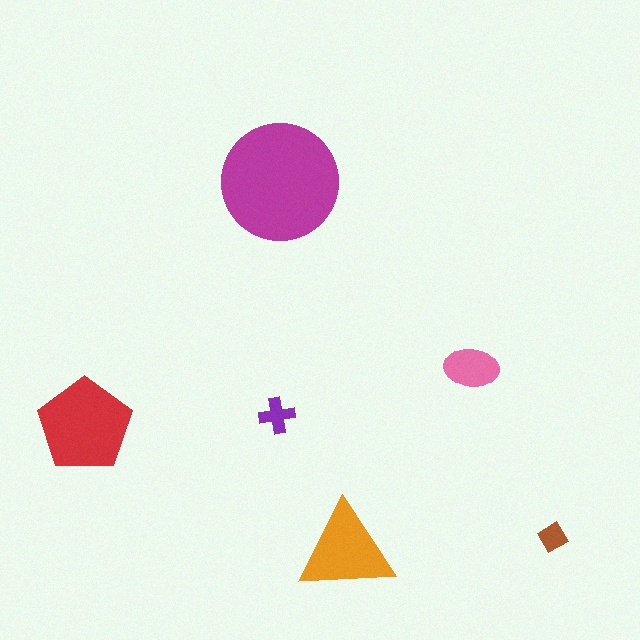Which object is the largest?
The magenta circle.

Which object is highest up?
The magenta circle is topmost.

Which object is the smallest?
The brown diamond.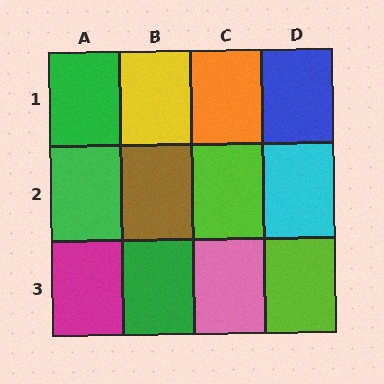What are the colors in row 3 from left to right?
Magenta, green, pink, lime.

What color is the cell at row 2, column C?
Lime.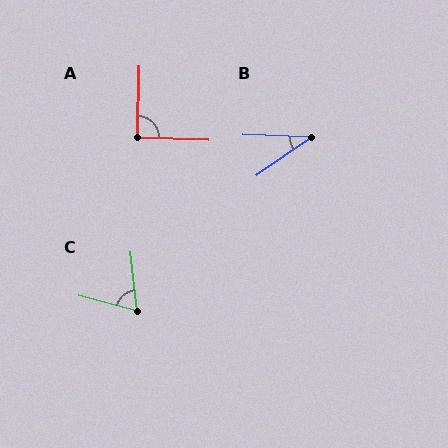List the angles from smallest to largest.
B (37°), C (69°), A (90°).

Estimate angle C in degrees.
Approximately 69 degrees.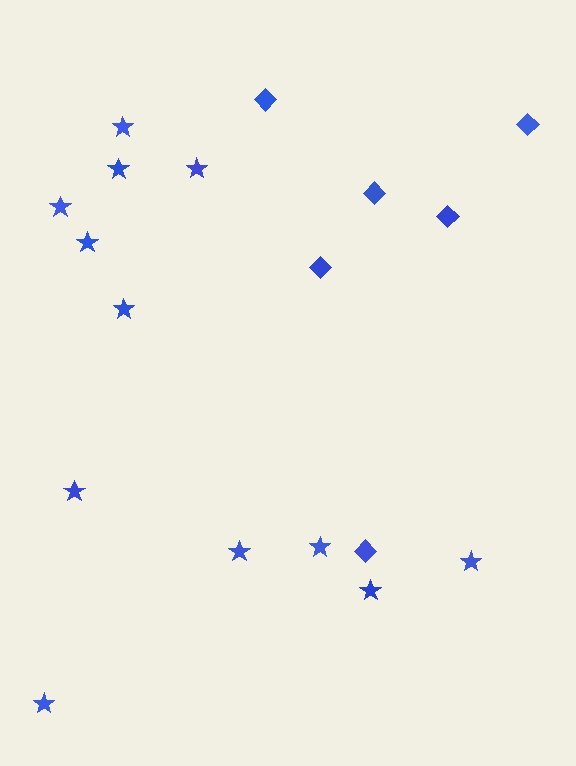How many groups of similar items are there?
There are 2 groups: one group of stars (12) and one group of diamonds (6).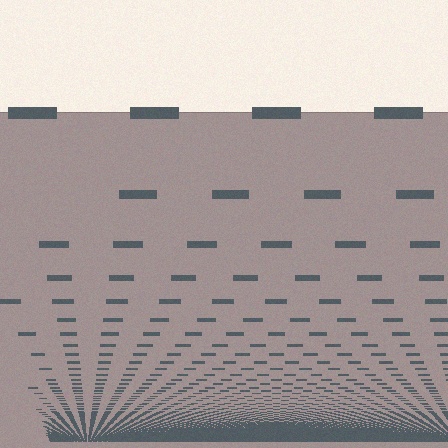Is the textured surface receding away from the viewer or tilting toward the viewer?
The surface appears to tilt toward the viewer. Texture elements get larger and sparser toward the top.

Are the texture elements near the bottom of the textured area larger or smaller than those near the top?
Smaller. The gradient is inverted — elements near the bottom are smaller and denser.